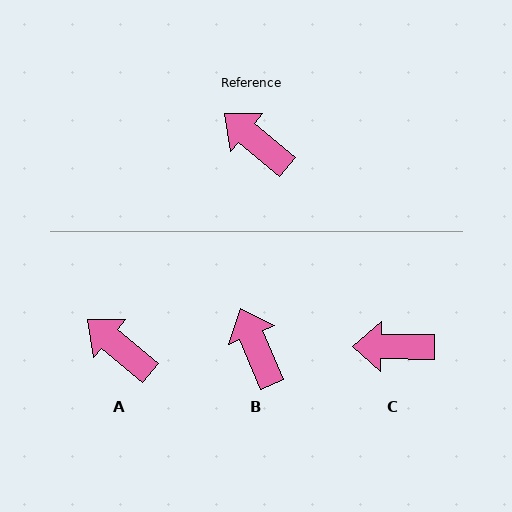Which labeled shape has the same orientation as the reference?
A.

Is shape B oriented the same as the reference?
No, it is off by about 27 degrees.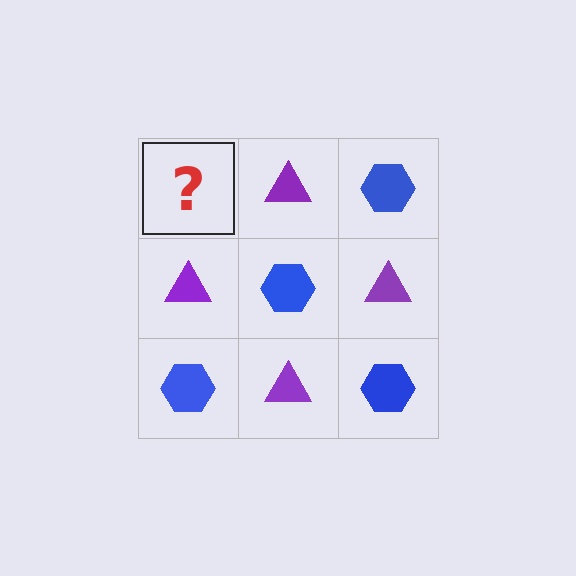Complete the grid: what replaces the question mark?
The question mark should be replaced with a blue hexagon.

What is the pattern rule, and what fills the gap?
The rule is that it alternates blue hexagon and purple triangle in a checkerboard pattern. The gap should be filled with a blue hexagon.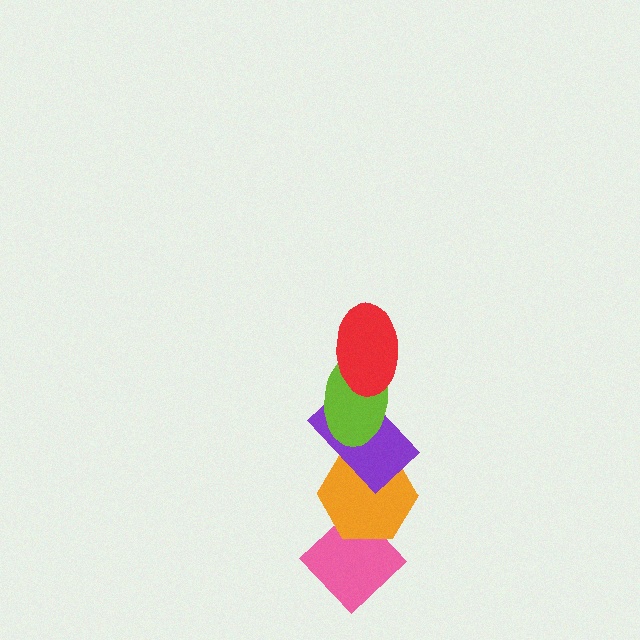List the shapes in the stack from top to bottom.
From top to bottom: the red ellipse, the lime ellipse, the purple rectangle, the orange hexagon, the pink diamond.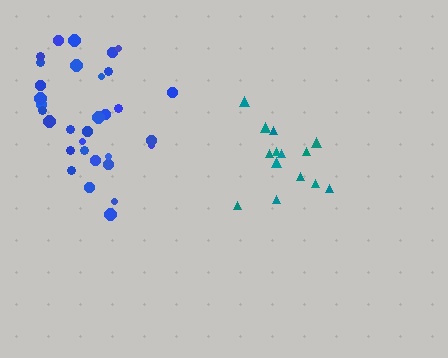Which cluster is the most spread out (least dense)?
Blue.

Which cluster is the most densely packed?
Teal.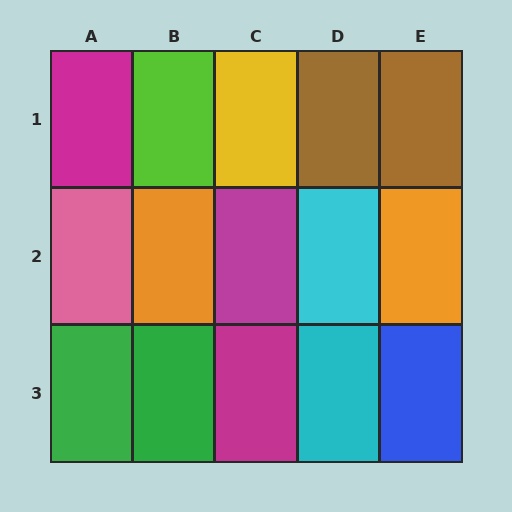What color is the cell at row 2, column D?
Cyan.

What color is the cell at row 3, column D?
Cyan.